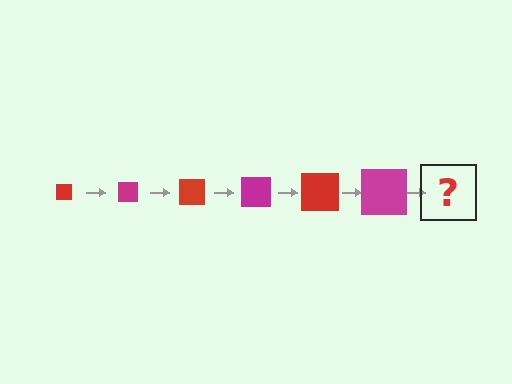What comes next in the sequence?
The next element should be a red square, larger than the previous one.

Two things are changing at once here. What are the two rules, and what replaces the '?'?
The two rules are that the square grows larger each step and the color cycles through red and magenta. The '?' should be a red square, larger than the previous one.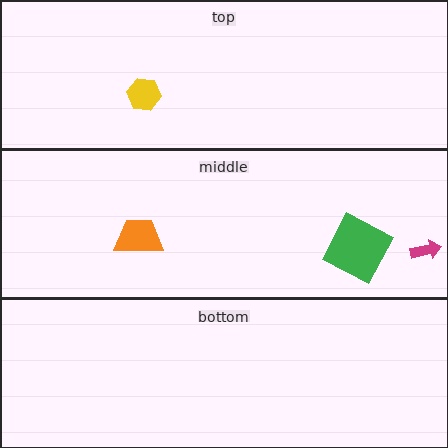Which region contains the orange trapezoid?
The middle region.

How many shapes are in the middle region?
3.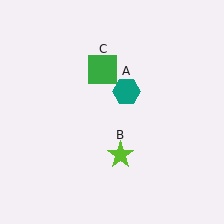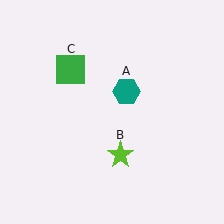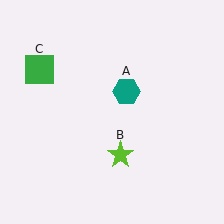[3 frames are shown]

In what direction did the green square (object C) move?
The green square (object C) moved left.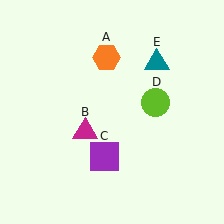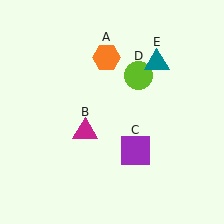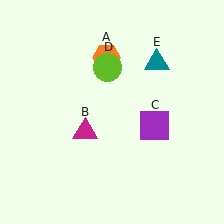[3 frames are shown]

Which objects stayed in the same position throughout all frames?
Orange hexagon (object A) and magenta triangle (object B) and teal triangle (object E) remained stationary.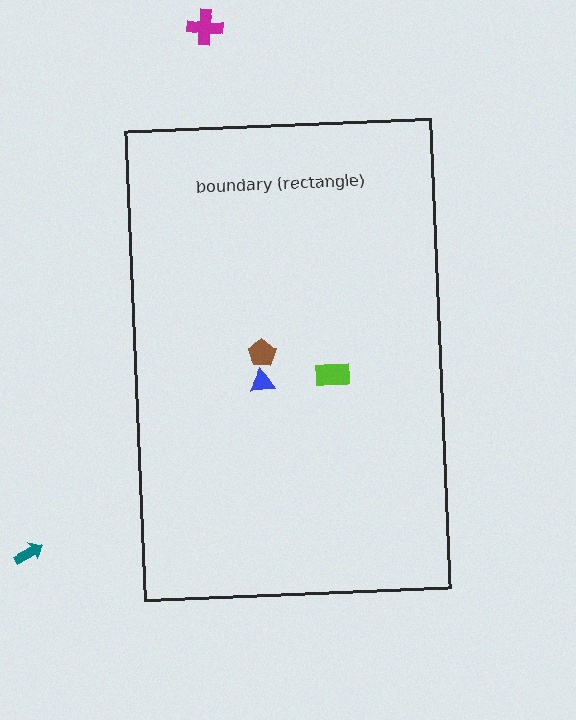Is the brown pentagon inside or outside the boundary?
Inside.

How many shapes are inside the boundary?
3 inside, 2 outside.